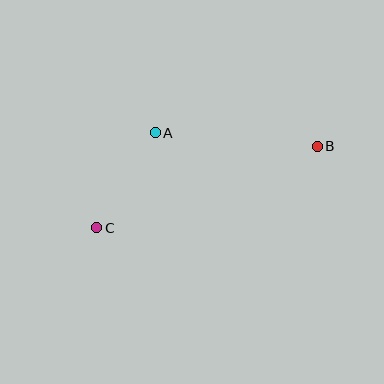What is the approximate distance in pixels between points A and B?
The distance between A and B is approximately 163 pixels.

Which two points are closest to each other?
Points A and C are closest to each other.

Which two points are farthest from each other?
Points B and C are farthest from each other.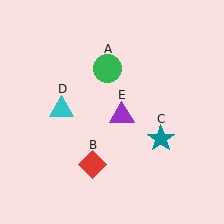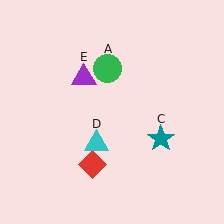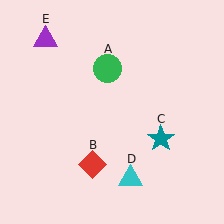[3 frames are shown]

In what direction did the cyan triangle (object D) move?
The cyan triangle (object D) moved down and to the right.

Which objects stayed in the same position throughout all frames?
Green circle (object A) and red diamond (object B) and teal star (object C) remained stationary.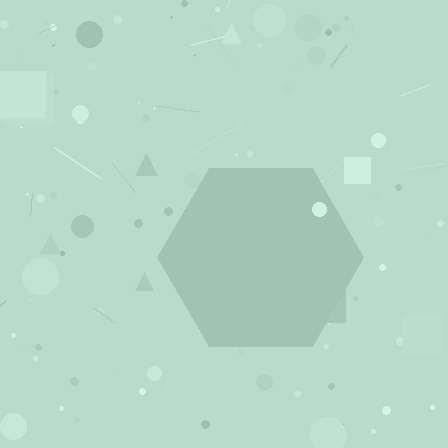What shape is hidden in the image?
A hexagon is hidden in the image.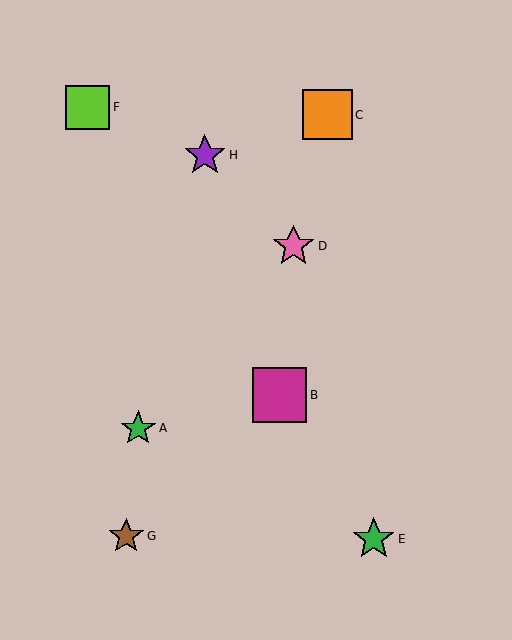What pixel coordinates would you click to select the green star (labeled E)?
Click at (374, 539) to select the green star E.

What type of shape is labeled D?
Shape D is a pink star.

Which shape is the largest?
The magenta square (labeled B) is the largest.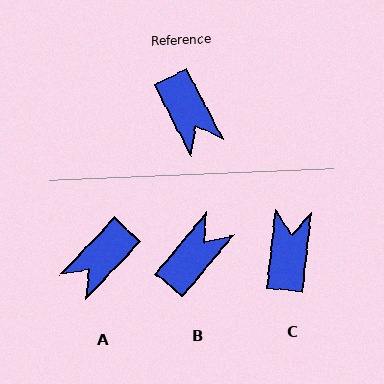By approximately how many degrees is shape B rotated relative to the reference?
Approximately 112 degrees counter-clockwise.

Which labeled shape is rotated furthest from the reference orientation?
C, about 146 degrees away.